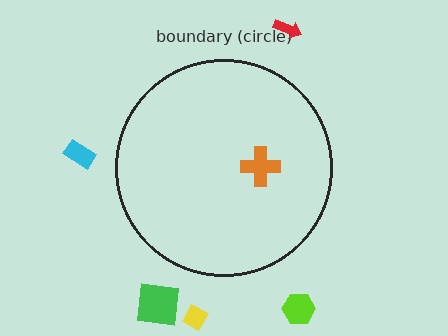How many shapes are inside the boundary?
1 inside, 5 outside.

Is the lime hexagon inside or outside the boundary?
Outside.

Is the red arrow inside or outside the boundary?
Outside.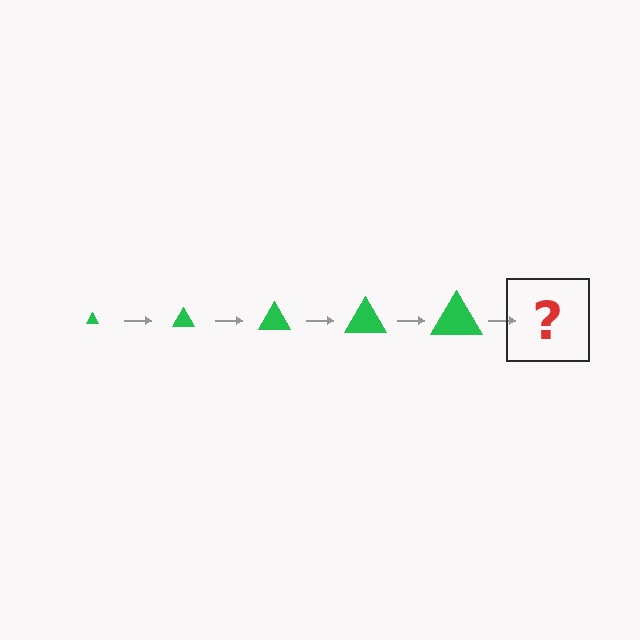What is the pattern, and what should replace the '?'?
The pattern is that the triangle gets progressively larger each step. The '?' should be a green triangle, larger than the previous one.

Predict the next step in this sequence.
The next step is a green triangle, larger than the previous one.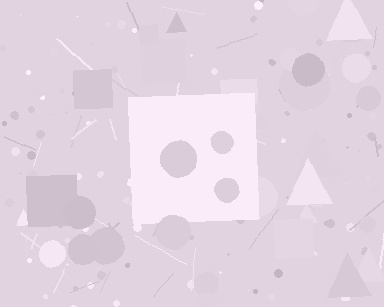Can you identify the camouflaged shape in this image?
The camouflaged shape is a square.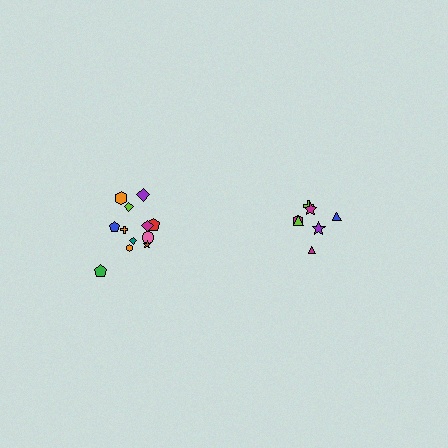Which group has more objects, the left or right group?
The left group.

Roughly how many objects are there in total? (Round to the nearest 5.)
Roughly 20 objects in total.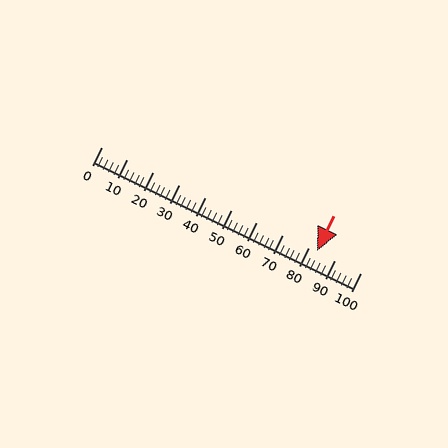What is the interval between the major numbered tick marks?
The major tick marks are spaced 10 units apart.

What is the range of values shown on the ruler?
The ruler shows values from 0 to 100.